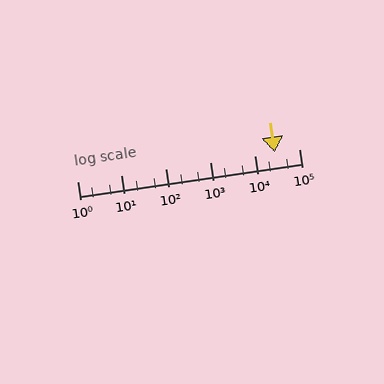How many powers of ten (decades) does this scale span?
The scale spans 5 decades, from 1 to 100000.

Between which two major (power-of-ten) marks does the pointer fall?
The pointer is between 10000 and 100000.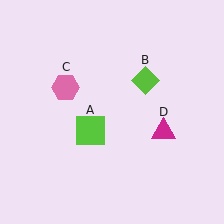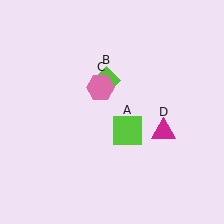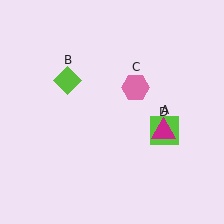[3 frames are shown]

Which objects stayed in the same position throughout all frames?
Magenta triangle (object D) remained stationary.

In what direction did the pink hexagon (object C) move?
The pink hexagon (object C) moved right.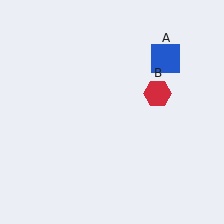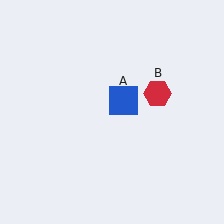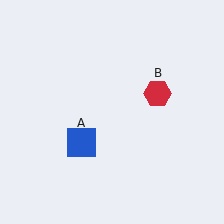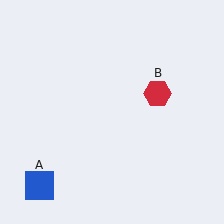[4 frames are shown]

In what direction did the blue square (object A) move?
The blue square (object A) moved down and to the left.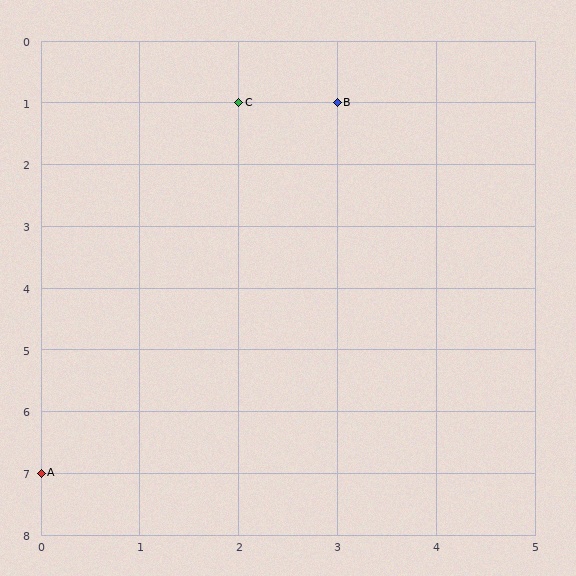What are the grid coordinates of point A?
Point A is at grid coordinates (0, 7).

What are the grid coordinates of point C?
Point C is at grid coordinates (2, 1).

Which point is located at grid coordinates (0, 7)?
Point A is at (0, 7).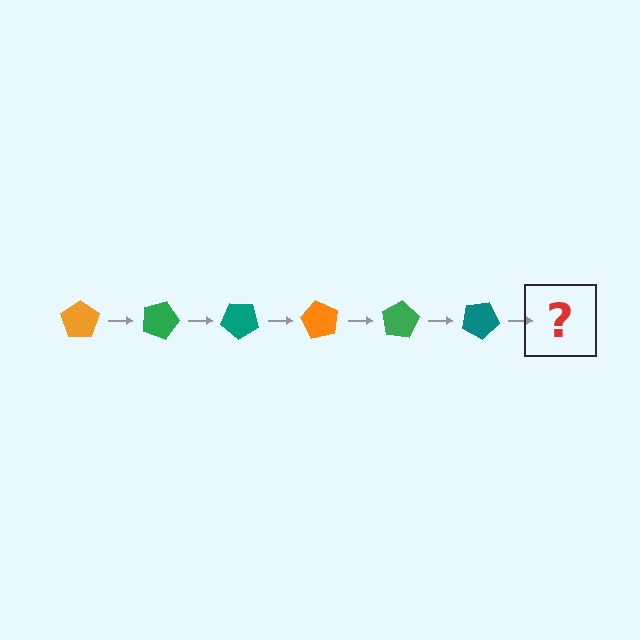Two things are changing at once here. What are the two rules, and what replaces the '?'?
The two rules are that it rotates 20 degrees each step and the color cycles through orange, green, and teal. The '?' should be an orange pentagon, rotated 120 degrees from the start.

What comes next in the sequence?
The next element should be an orange pentagon, rotated 120 degrees from the start.